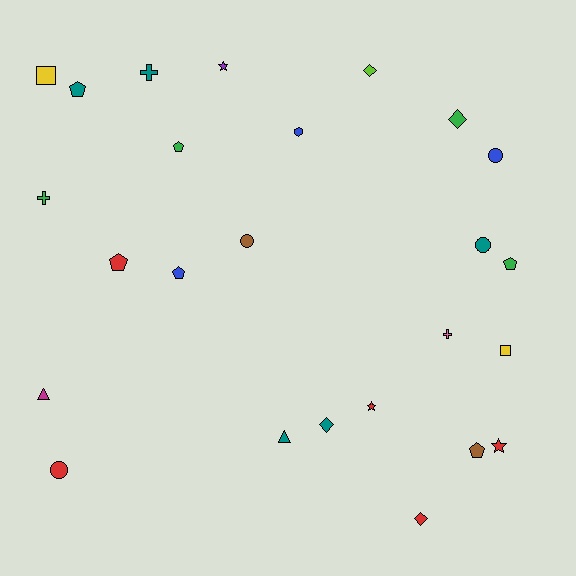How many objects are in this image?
There are 25 objects.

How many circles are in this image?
There are 4 circles.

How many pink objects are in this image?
There is 1 pink object.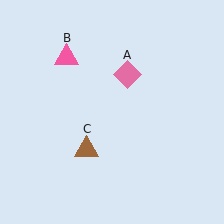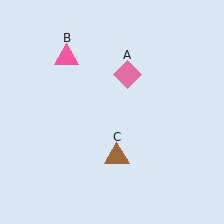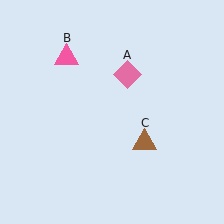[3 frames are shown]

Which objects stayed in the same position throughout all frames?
Pink diamond (object A) and pink triangle (object B) remained stationary.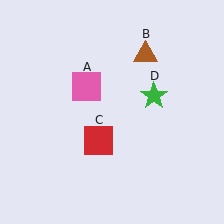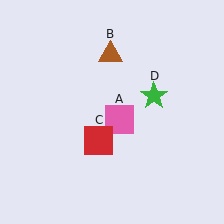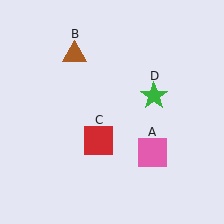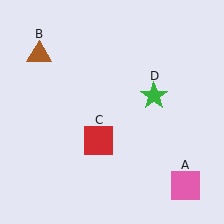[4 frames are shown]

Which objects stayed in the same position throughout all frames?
Red square (object C) and green star (object D) remained stationary.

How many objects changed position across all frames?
2 objects changed position: pink square (object A), brown triangle (object B).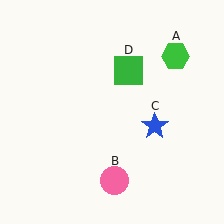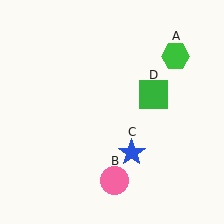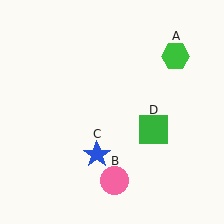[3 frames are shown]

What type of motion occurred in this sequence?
The blue star (object C), green square (object D) rotated clockwise around the center of the scene.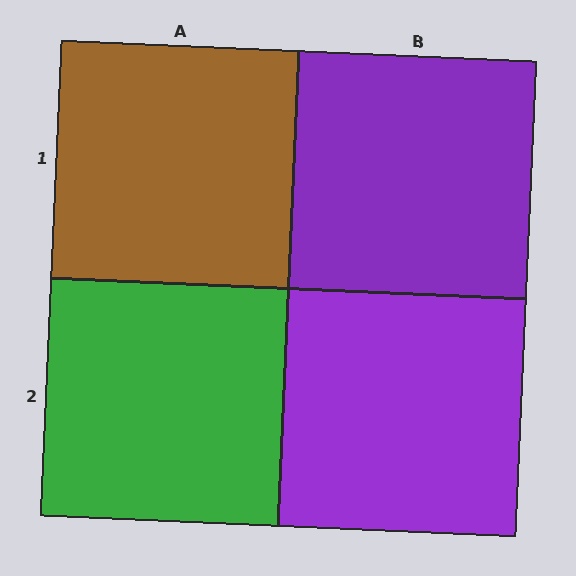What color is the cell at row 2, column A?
Green.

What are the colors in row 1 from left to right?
Brown, purple.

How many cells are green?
1 cell is green.